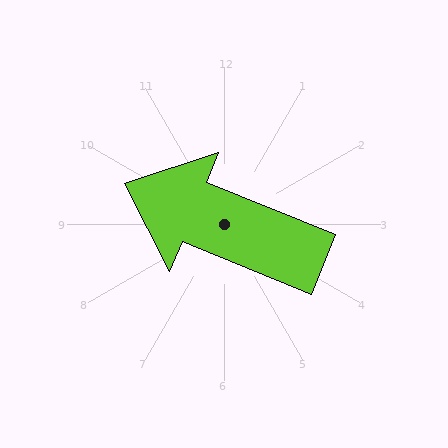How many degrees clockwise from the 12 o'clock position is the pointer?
Approximately 292 degrees.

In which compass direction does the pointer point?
West.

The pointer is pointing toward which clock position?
Roughly 10 o'clock.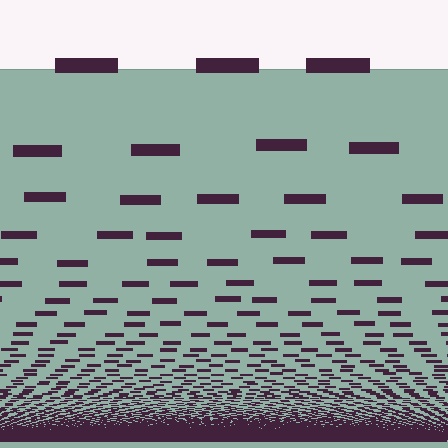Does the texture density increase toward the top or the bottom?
Density increases toward the bottom.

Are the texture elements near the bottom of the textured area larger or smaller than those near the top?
Smaller. The gradient is inverted — elements near the bottom are smaller and denser.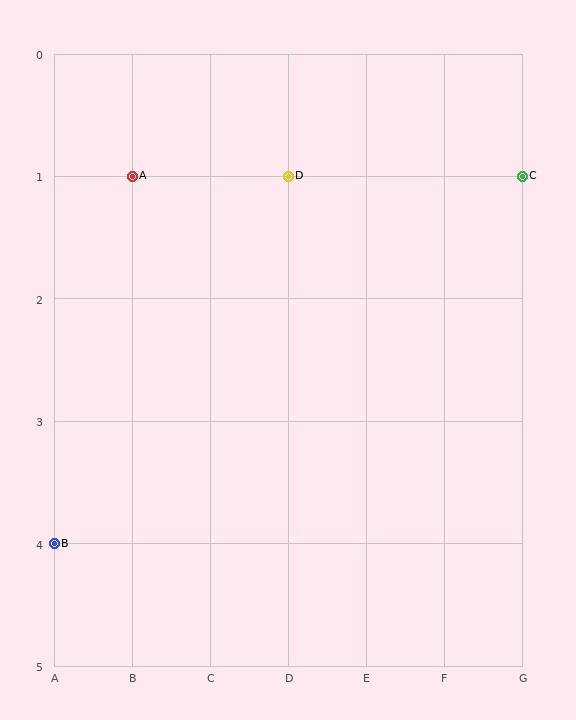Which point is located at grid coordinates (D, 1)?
Point D is at (D, 1).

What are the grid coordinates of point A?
Point A is at grid coordinates (B, 1).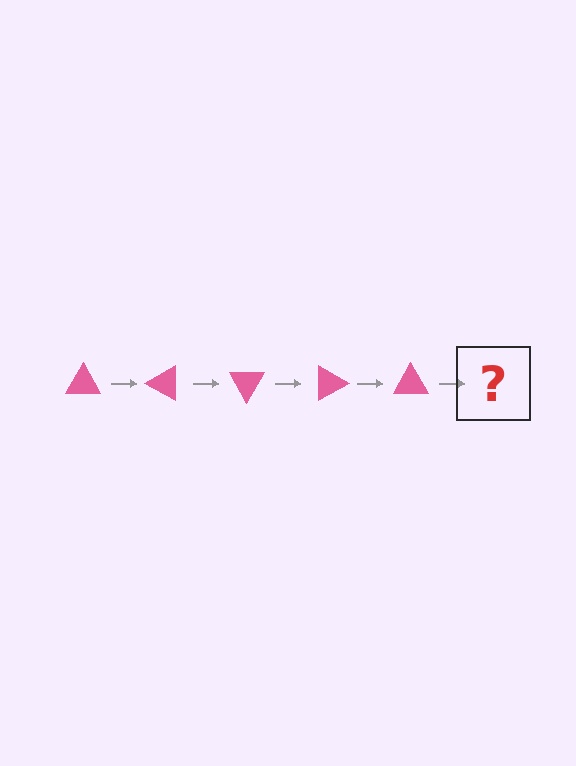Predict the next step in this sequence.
The next step is a pink triangle rotated 150 degrees.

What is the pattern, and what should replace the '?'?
The pattern is that the triangle rotates 30 degrees each step. The '?' should be a pink triangle rotated 150 degrees.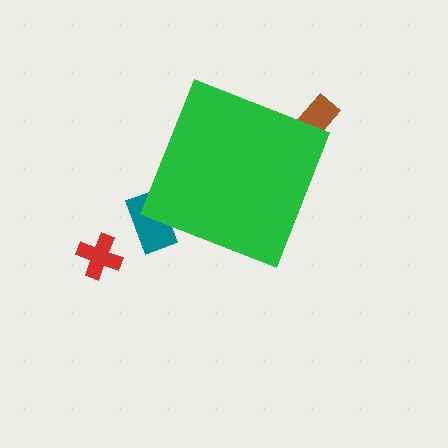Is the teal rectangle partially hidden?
Yes, the teal rectangle is partially hidden behind the green diamond.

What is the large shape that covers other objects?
A green diamond.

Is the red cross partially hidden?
No, the red cross is fully visible.